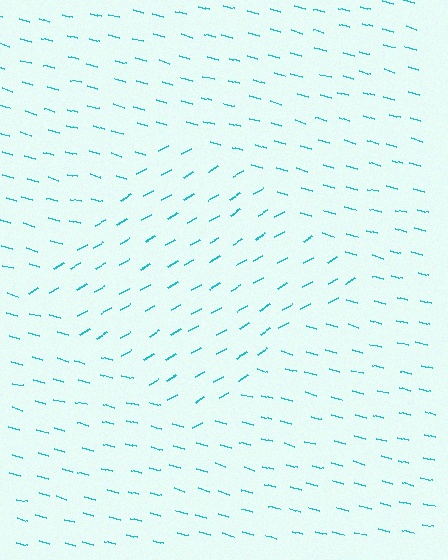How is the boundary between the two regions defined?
The boundary is defined purely by a change in line orientation (approximately 45 degrees difference). All lines are the same color and thickness.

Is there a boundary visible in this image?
Yes, there is a texture boundary formed by a change in line orientation.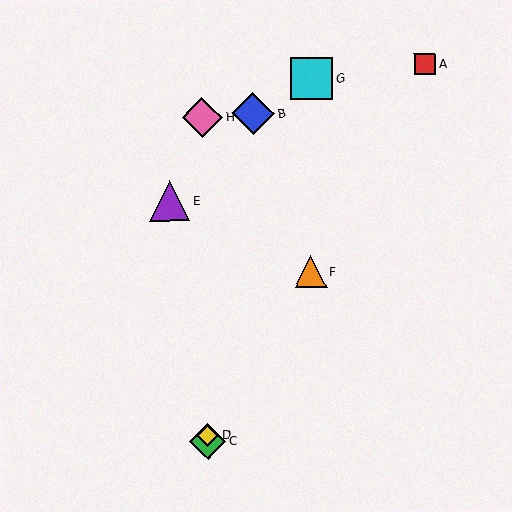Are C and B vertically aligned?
No, C is at x≈208 and B is at x≈253.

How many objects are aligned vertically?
3 objects (C, D, H) are aligned vertically.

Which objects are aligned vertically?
Objects C, D, H are aligned vertically.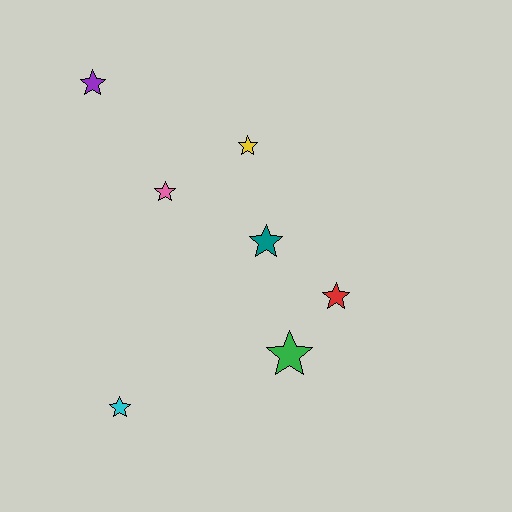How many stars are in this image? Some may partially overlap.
There are 7 stars.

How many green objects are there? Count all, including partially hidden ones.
There is 1 green object.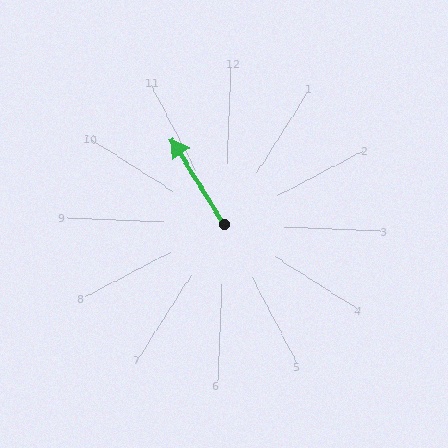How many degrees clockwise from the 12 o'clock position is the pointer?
Approximately 326 degrees.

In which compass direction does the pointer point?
Northwest.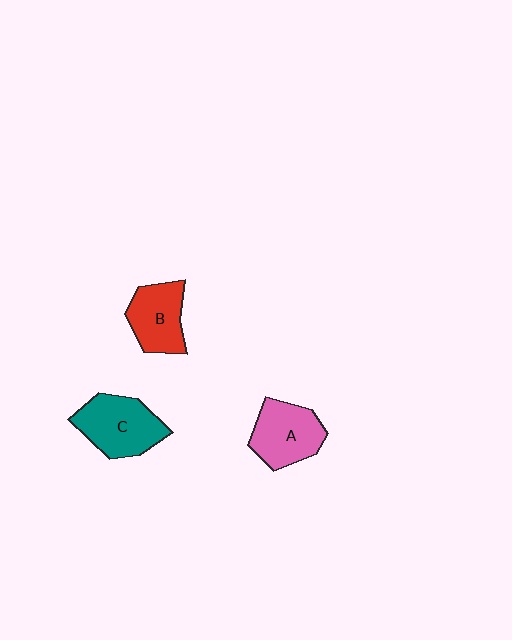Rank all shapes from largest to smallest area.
From largest to smallest: C (teal), A (pink), B (red).